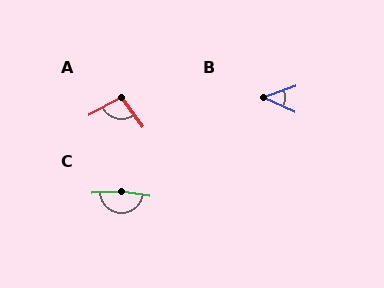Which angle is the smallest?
B, at approximately 44 degrees.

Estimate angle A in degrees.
Approximately 99 degrees.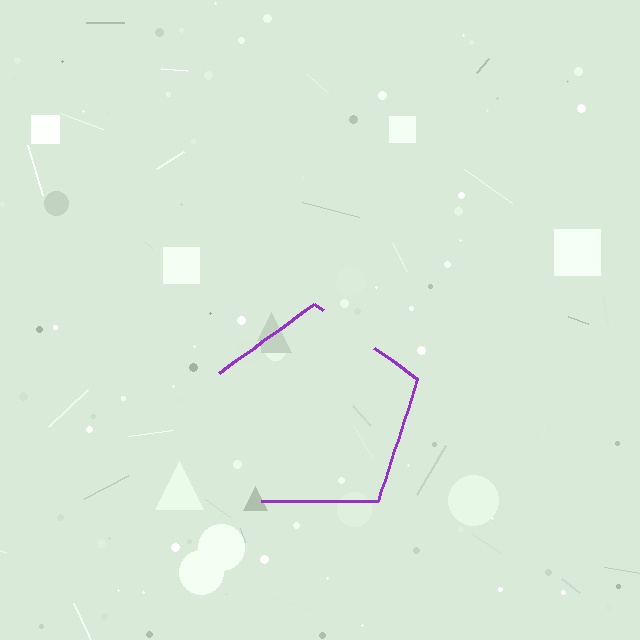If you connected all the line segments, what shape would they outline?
They would outline a pentagon.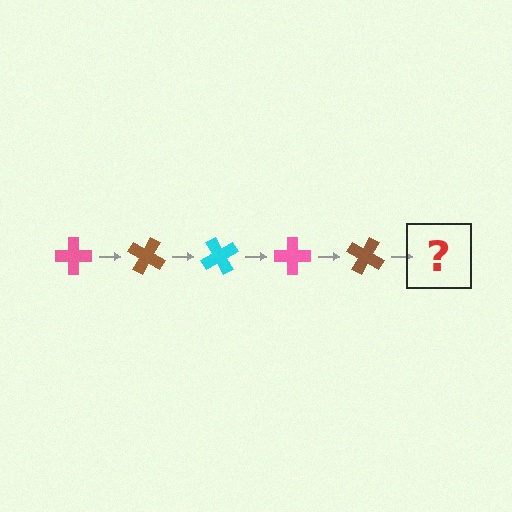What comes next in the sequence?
The next element should be a cyan cross, rotated 150 degrees from the start.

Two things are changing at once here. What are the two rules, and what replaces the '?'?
The two rules are that it rotates 30 degrees each step and the color cycles through pink, brown, and cyan. The '?' should be a cyan cross, rotated 150 degrees from the start.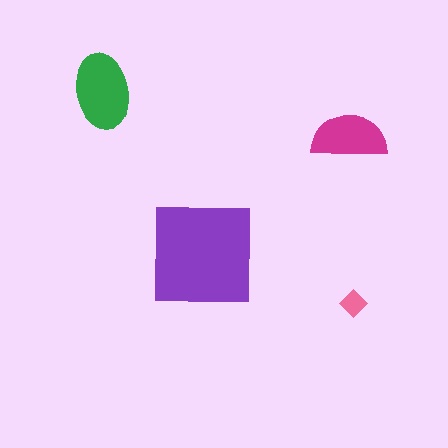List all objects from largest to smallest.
The purple square, the green ellipse, the magenta semicircle, the pink diamond.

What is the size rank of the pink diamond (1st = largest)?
4th.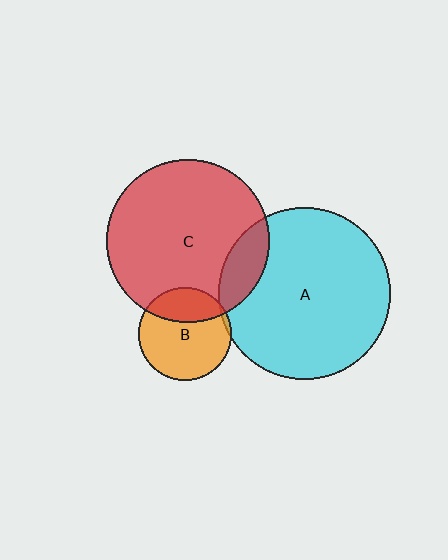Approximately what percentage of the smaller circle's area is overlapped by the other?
Approximately 5%.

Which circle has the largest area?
Circle A (cyan).